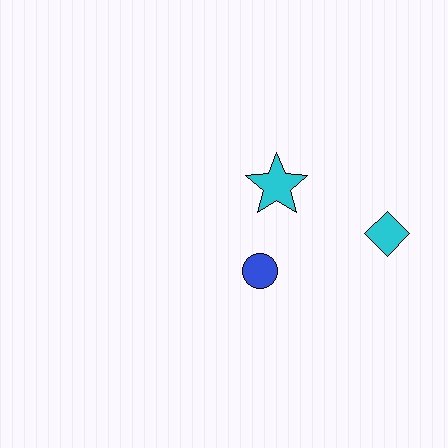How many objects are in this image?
There are 3 objects.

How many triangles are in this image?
There are no triangles.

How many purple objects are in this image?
There are no purple objects.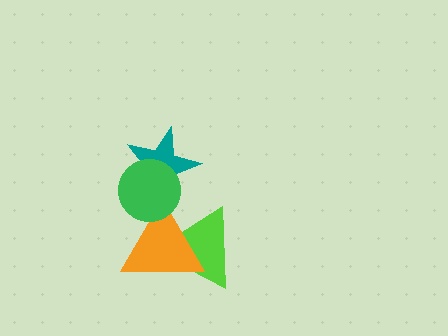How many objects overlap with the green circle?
2 objects overlap with the green circle.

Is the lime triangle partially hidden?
Yes, it is partially covered by another shape.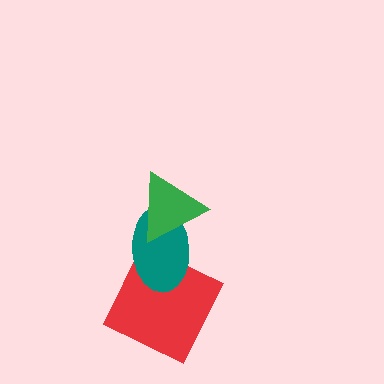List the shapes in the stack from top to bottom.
From top to bottom: the green triangle, the teal ellipse, the red square.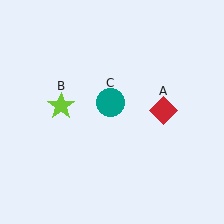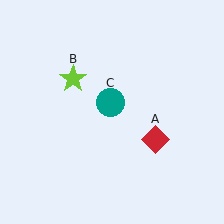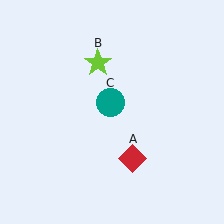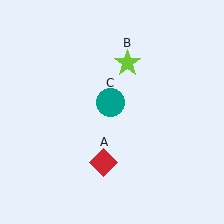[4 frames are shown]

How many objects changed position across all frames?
2 objects changed position: red diamond (object A), lime star (object B).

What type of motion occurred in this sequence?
The red diamond (object A), lime star (object B) rotated clockwise around the center of the scene.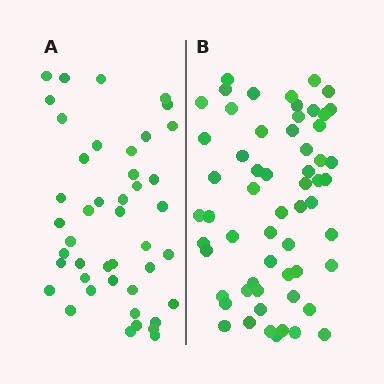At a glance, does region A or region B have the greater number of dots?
Region B (the right region) has more dots.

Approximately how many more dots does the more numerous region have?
Region B has approximately 15 more dots than region A.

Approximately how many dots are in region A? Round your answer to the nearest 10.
About 40 dots. (The exact count is 44, which rounds to 40.)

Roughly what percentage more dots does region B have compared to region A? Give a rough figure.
About 35% more.